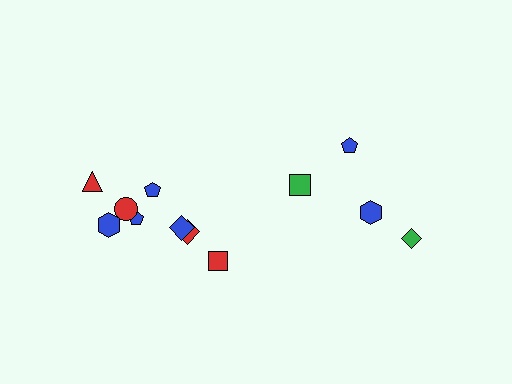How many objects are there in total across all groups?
There are 12 objects.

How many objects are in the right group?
There are 4 objects.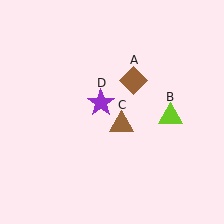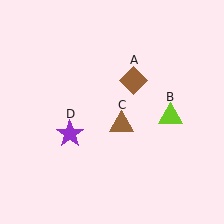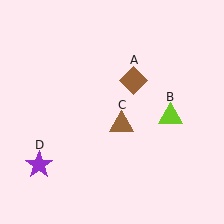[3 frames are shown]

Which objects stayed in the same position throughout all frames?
Brown diamond (object A) and lime triangle (object B) and brown triangle (object C) remained stationary.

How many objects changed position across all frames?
1 object changed position: purple star (object D).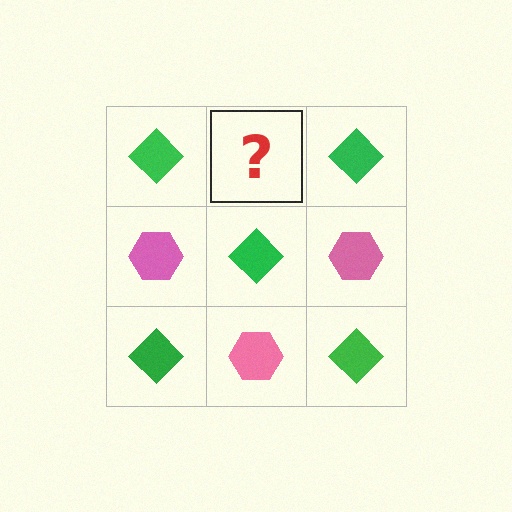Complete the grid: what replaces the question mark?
The question mark should be replaced with a pink hexagon.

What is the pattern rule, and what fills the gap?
The rule is that it alternates green diamond and pink hexagon in a checkerboard pattern. The gap should be filled with a pink hexagon.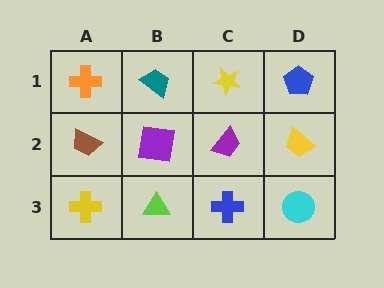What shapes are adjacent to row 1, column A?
A brown trapezoid (row 2, column A), a teal trapezoid (row 1, column B).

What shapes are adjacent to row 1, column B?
A purple square (row 2, column B), an orange cross (row 1, column A), a yellow star (row 1, column C).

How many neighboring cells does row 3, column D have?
2.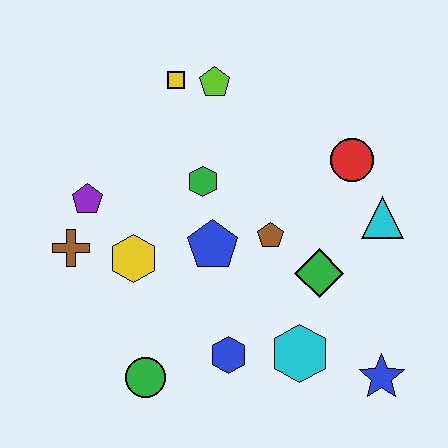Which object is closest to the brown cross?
The purple pentagon is closest to the brown cross.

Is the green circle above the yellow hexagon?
No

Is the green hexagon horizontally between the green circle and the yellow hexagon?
No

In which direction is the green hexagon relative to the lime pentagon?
The green hexagon is below the lime pentagon.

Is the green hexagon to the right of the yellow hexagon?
Yes